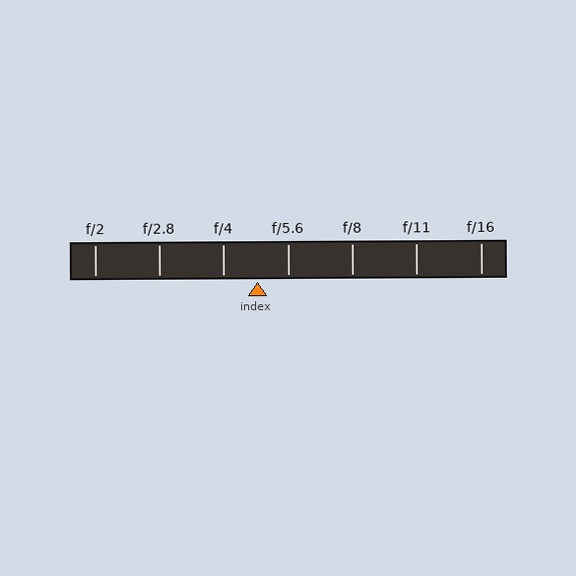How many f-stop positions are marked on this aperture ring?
There are 7 f-stop positions marked.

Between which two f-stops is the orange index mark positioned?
The index mark is between f/4 and f/5.6.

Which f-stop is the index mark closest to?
The index mark is closest to f/5.6.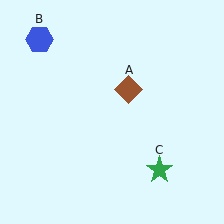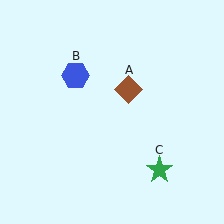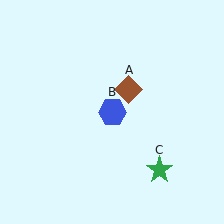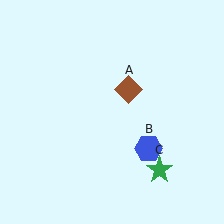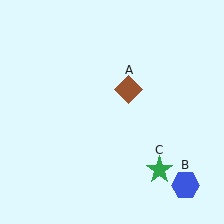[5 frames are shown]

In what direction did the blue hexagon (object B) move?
The blue hexagon (object B) moved down and to the right.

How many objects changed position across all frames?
1 object changed position: blue hexagon (object B).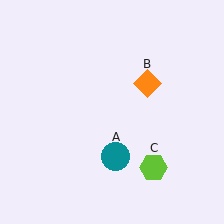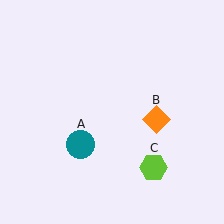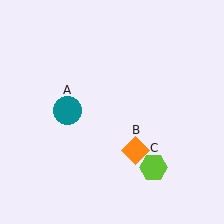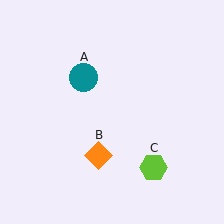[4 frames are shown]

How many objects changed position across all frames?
2 objects changed position: teal circle (object A), orange diamond (object B).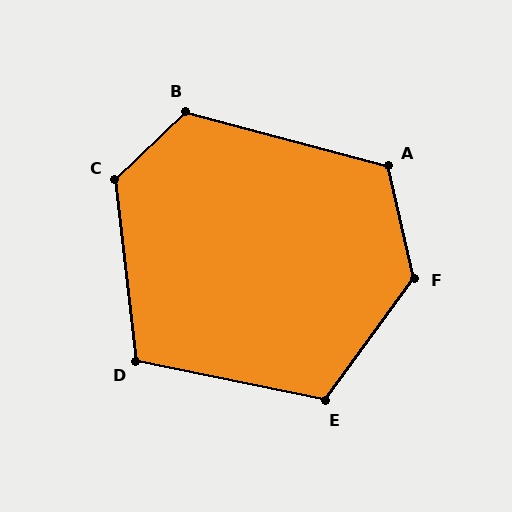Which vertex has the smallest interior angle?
D, at approximately 108 degrees.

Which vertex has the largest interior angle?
F, at approximately 131 degrees.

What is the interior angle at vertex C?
Approximately 127 degrees (obtuse).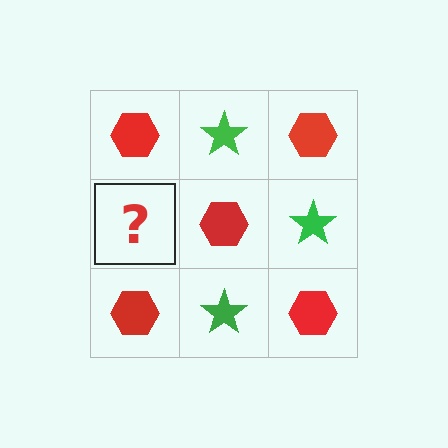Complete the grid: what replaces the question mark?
The question mark should be replaced with a green star.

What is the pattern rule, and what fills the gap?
The rule is that it alternates red hexagon and green star in a checkerboard pattern. The gap should be filled with a green star.